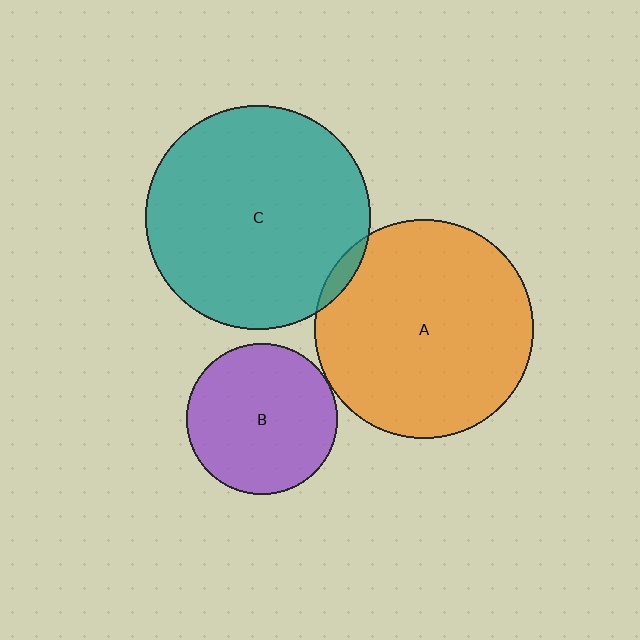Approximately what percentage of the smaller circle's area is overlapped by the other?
Approximately 5%.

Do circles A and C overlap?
Yes.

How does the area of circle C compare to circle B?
Approximately 2.2 times.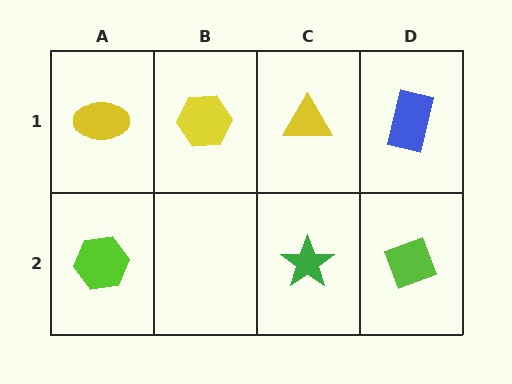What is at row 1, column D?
A blue rectangle.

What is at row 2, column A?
A lime hexagon.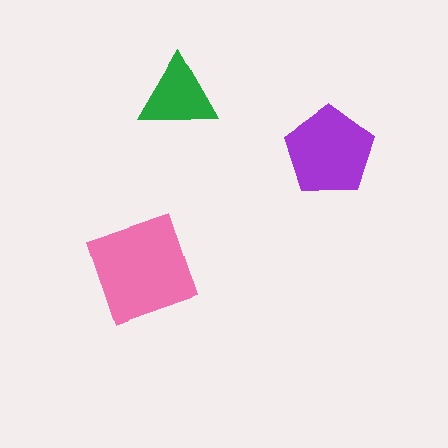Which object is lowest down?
The pink diamond is bottommost.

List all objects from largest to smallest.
The pink diamond, the purple pentagon, the green triangle.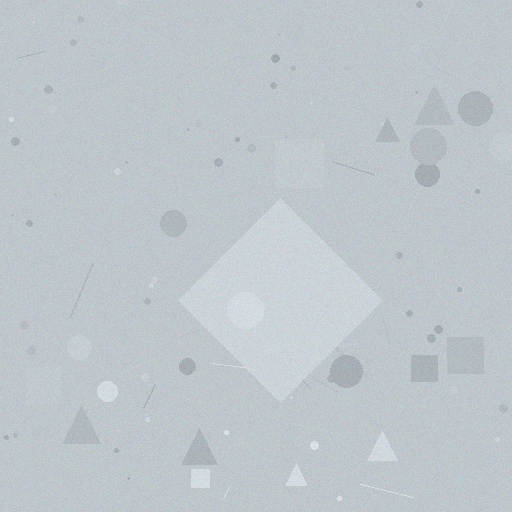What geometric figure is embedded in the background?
A diamond is embedded in the background.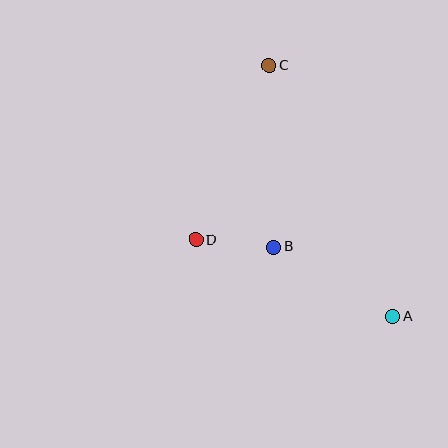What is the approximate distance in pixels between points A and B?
The distance between A and B is approximately 138 pixels.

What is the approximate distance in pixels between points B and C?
The distance between B and C is approximately 181 pixels.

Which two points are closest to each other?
Points B and D are closest to each other.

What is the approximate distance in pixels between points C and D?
The distance between C and D is approximately 189 pixels.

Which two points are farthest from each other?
Points A and C are farthest from each other.